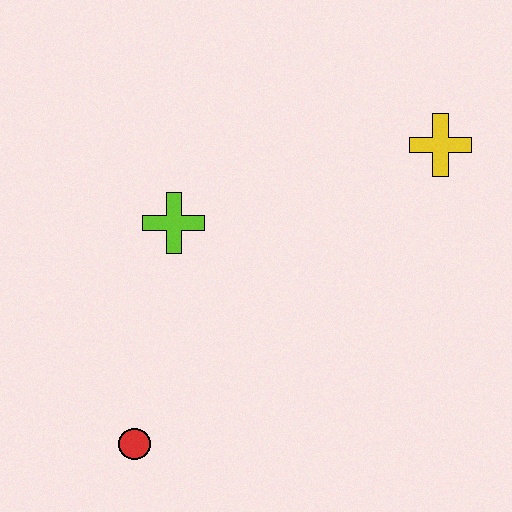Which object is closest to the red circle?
The lime cross is closest to the red circle.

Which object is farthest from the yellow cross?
The red circle is farthest from the yellow cross.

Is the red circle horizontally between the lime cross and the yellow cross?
No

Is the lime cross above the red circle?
Yes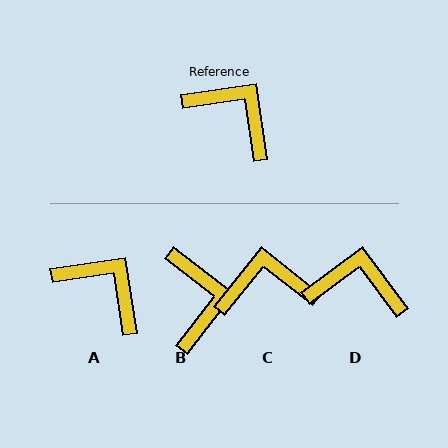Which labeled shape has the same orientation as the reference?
A.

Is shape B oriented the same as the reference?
No, it is off by about 46 degrees.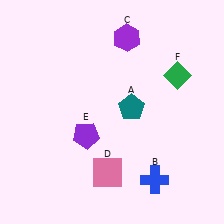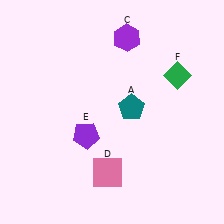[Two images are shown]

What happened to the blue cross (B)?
The blue cross (B) was removed in Image 2. It was in the bottom-right area of Image 1.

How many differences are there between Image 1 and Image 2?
There is 1 difference between the two images.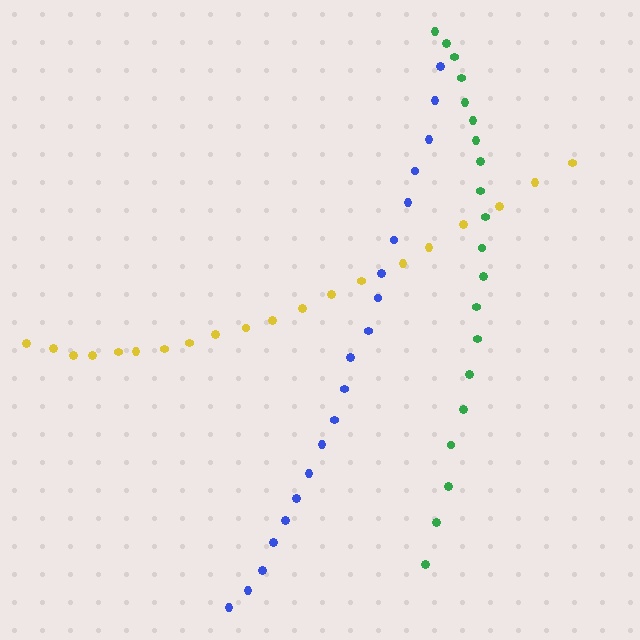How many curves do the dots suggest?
There are 3 distinct paths.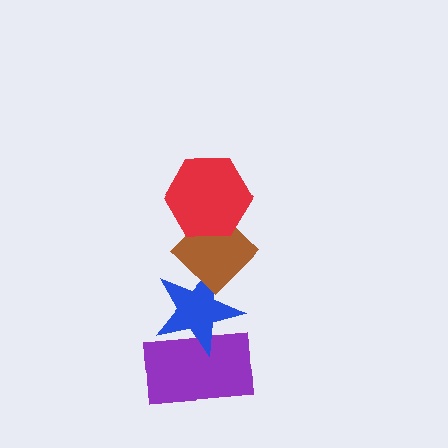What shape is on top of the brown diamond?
The red hexagon is on top of the brown diamond.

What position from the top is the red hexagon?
The red hexagon is 1st from the top.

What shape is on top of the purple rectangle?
The blue star is on top of the purple rectangle.